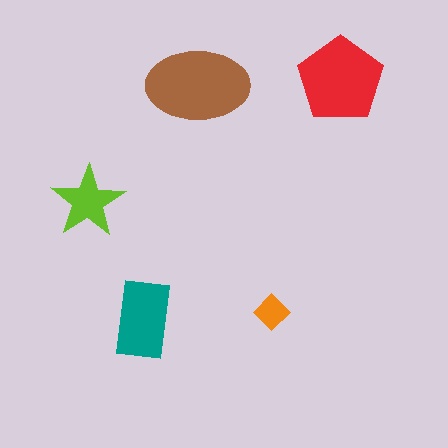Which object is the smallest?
The orange diamond.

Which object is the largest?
The brown ellipse.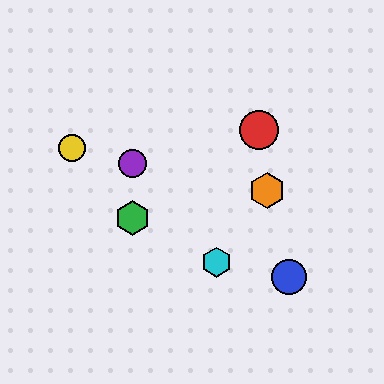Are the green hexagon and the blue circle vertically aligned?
No, the green hexagon is at x≈132 and the blue circle is at x≈289.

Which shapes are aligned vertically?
The green hexagon, the purple circle are aligned vertically.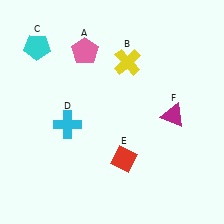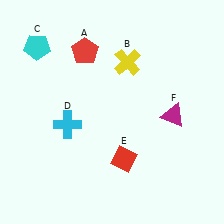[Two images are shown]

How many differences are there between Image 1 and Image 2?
There is 1 difference between the two images.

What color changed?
The pentagon (A) changed from pink in Image 1 to red in Image 2.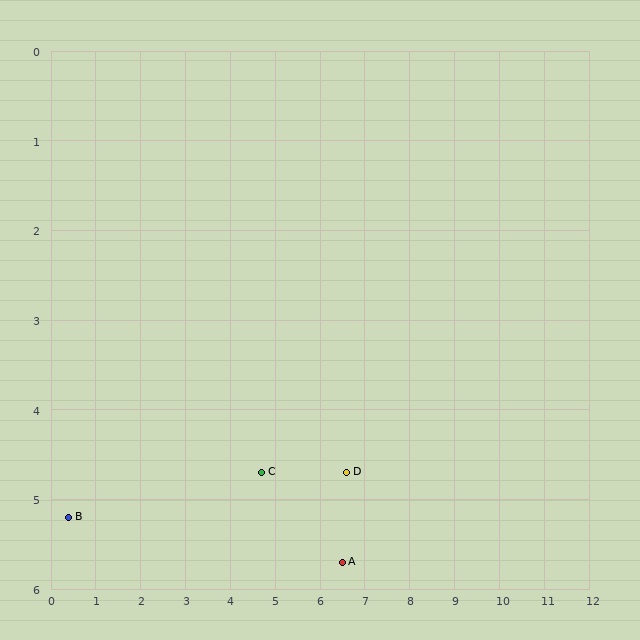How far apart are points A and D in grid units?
Points A and D are about 1.0 grid units apart.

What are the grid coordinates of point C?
Point C is at approximately (4.7, 4.7).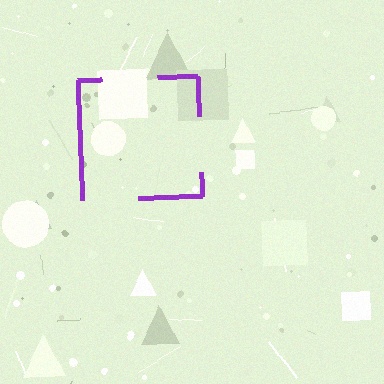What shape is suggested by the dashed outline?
The dashed outline suggests a square.